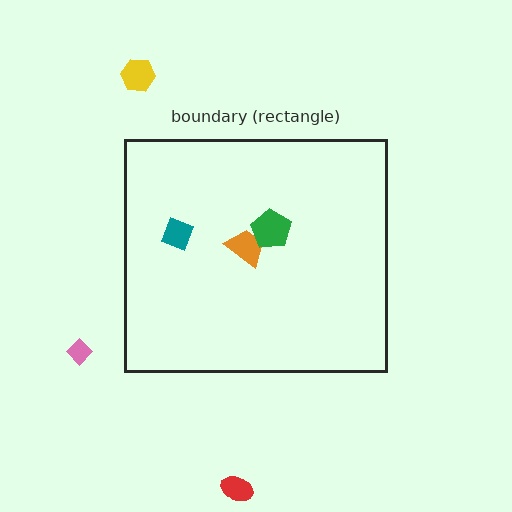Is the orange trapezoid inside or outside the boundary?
Inside.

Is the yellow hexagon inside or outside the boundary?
Outside.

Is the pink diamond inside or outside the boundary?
Outside.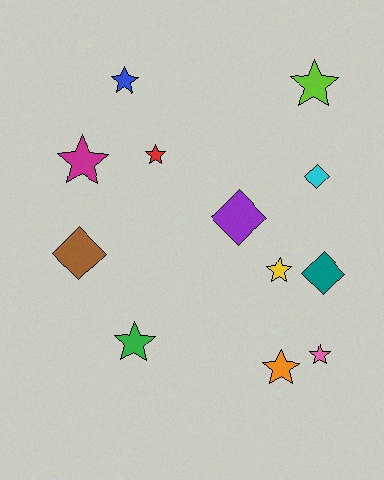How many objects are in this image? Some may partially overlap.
There are 12 objects.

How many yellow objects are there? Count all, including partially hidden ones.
There is 1 yellow object.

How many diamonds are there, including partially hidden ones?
There are 4 diamonds.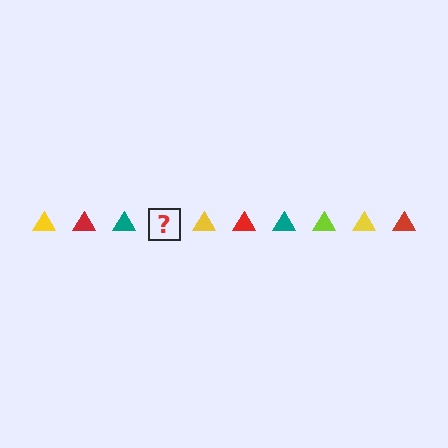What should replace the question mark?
The question mark should be replaced with a lime triangle.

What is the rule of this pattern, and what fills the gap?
The rule is that the pattern cycles through yellow, red, teal, lime triangles. The gap should be filled with a lime triangle.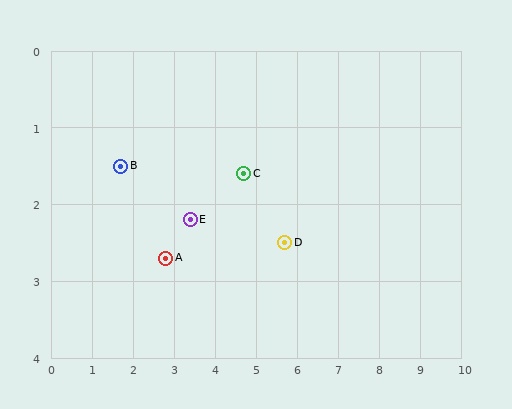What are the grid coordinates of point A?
Point A is at approximately (2.8, 2.7).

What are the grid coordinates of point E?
Point E is at approximately (3.4, 2.2).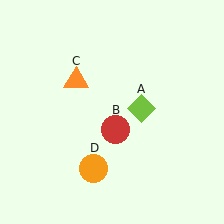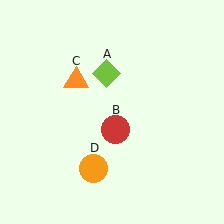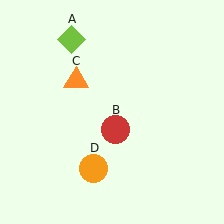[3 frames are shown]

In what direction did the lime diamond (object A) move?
The lime diamond (object A) moved up and to the left.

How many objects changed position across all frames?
1 object changed position: lime diamond (object A).